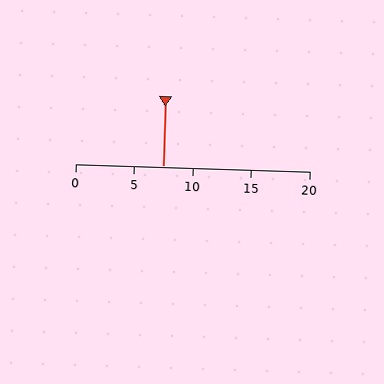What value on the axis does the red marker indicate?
The marker indicates approximately 7.5.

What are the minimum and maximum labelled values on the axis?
The axis runs from 0 to 20.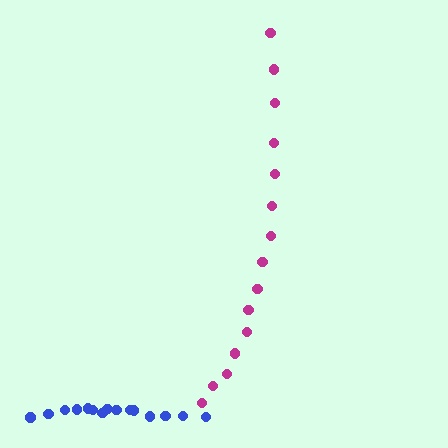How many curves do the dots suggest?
There are 2 distinct paths.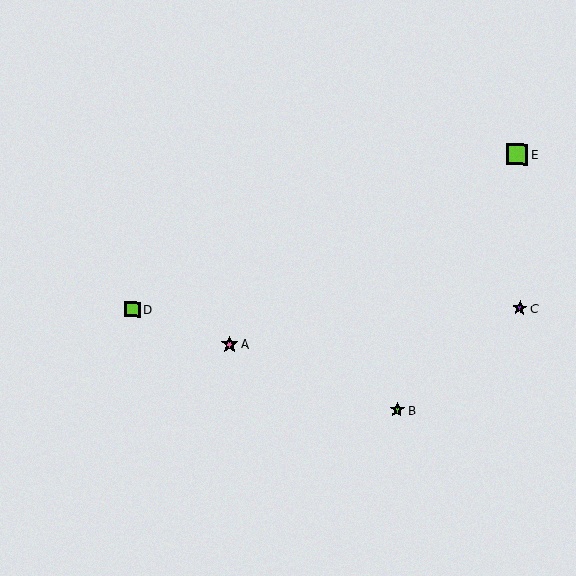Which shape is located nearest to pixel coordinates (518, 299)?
The purple star (labeled C) at (520, 308) is nearest to that location.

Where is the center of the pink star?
The center of the pink star is at (230, 344).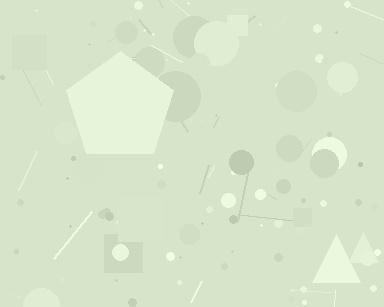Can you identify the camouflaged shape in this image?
The camouflaged shape is a pentagon.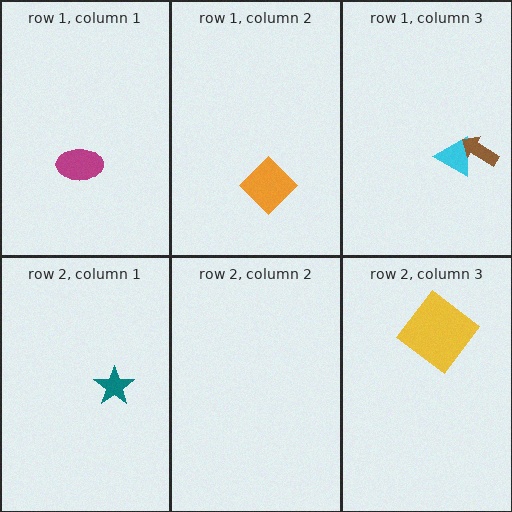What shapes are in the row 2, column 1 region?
The teal star.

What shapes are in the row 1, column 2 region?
The orange diamond.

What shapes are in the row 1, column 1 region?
The magenta ellipse.